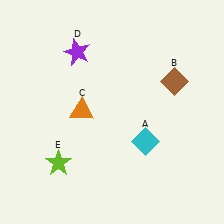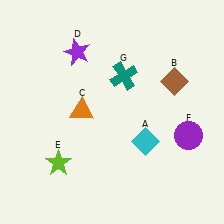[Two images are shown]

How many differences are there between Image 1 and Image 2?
There are 2 differences between the two images.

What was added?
A purple circle (F), a teal cross (G) were added in Image 2.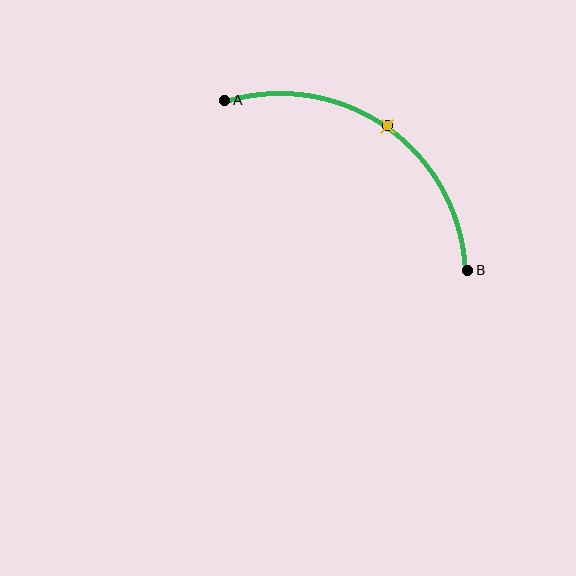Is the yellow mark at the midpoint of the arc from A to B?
Yes. The yellow mark lies on the arc at equal arc-length from both A and B — it is the arc midpoint.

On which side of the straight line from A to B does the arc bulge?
The arc bulges above and to the right of the straight line connecting A and B.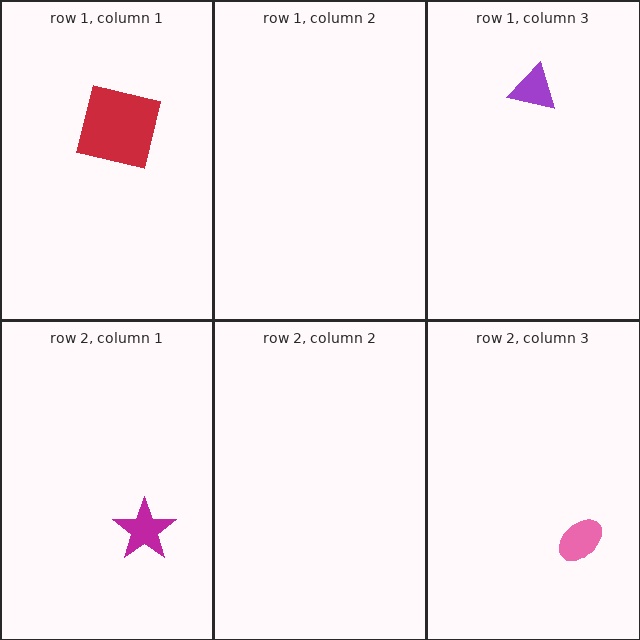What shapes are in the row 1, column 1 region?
The red square.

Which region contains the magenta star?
The row 2, column 1 region.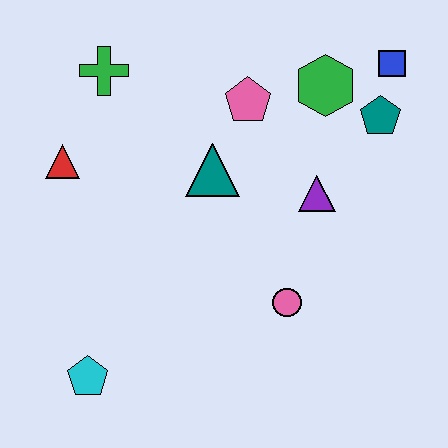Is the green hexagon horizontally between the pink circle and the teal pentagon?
Yes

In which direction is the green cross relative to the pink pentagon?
The green cross is to the left of the pink pentagon.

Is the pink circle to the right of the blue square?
No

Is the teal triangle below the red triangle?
Yes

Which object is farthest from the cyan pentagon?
The blue square is farthest from the cyan pentagon.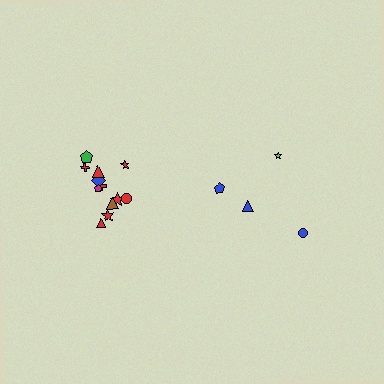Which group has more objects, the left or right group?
The left group.